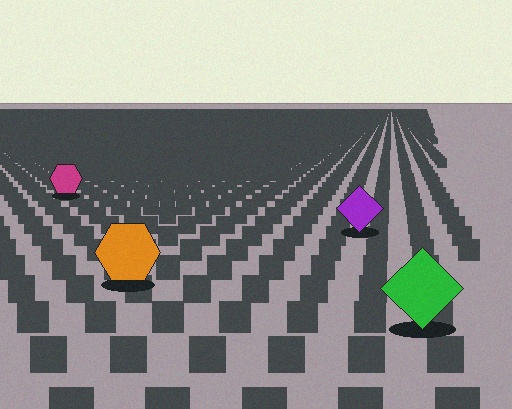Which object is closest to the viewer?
The green diamond is closest. The texture marks near it are larger and more spread out.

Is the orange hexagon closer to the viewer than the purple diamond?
Yes. The orange hexagon is closer — you can tell from the texture gradient: the ground texture is coarser near it.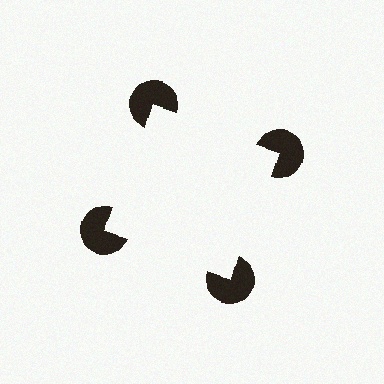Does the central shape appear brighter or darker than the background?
It typically appears slightly brighter than the background, even though no actual brightness change is drawn.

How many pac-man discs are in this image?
There are 4 — one at each vertex of the illusory square.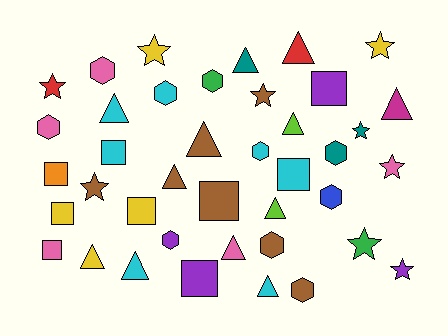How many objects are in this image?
There are 40 objects.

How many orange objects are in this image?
There is 1 orange object.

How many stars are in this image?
There are 9 stars.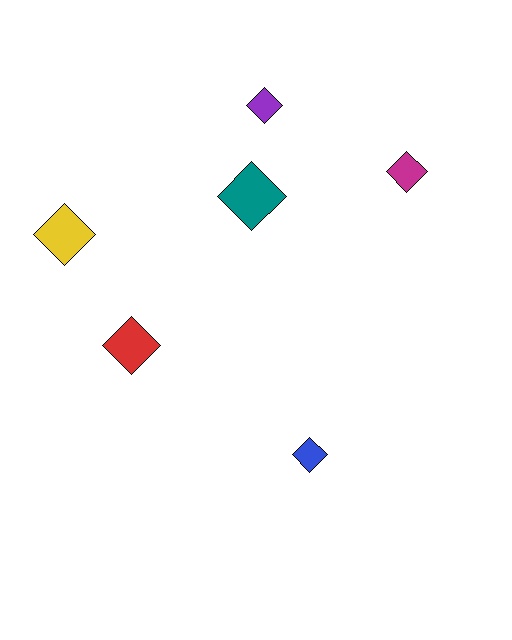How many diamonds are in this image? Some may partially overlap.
There are 6 diamonds.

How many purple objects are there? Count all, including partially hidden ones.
There is 1 purple object.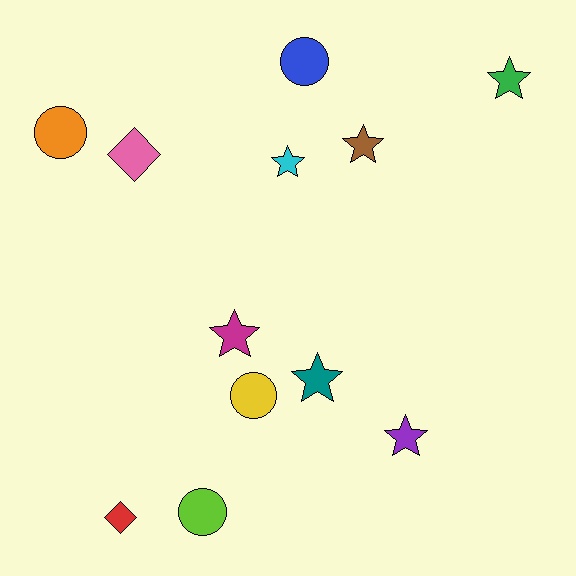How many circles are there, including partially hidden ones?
There are 4 circles.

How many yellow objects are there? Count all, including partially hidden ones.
There is 1 yellow object.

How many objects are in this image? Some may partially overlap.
There are 12 objects.